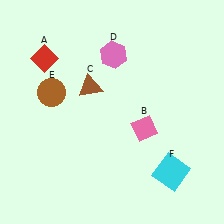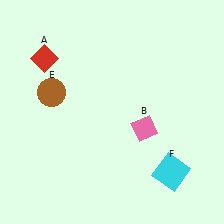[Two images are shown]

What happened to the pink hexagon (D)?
The pink hexagon (D) was removed in Image 2. It was in the top-right area of Image 1.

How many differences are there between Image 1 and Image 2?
There are 2 differences between the two images.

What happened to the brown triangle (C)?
The brown triangle (C) was removed in Image 2. It was in the top-left area of Image 1.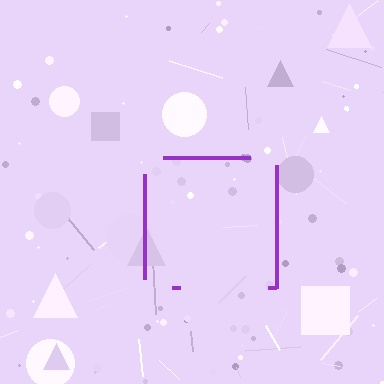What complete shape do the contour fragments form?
The contour fragments form a square.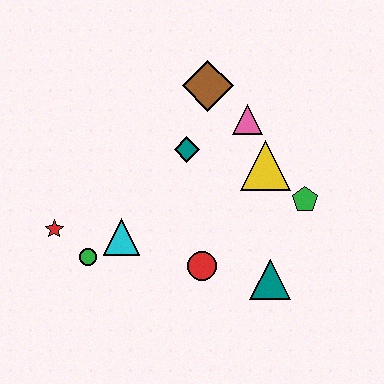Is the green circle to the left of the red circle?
Yes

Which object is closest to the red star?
The green circle is closest to the red star.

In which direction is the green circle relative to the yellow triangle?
The green circle is to the left of the yellow triangle.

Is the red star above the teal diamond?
No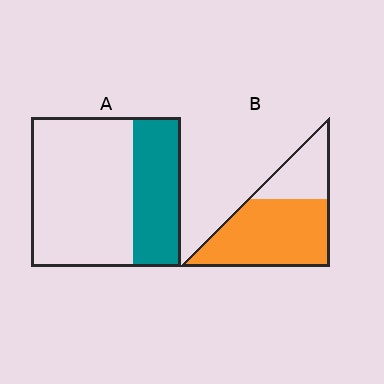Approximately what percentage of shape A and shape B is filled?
A is approximately 30% and B is approximately 70%.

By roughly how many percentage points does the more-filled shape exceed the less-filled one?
By roughly 40 percentage points (B over A).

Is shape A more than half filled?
No.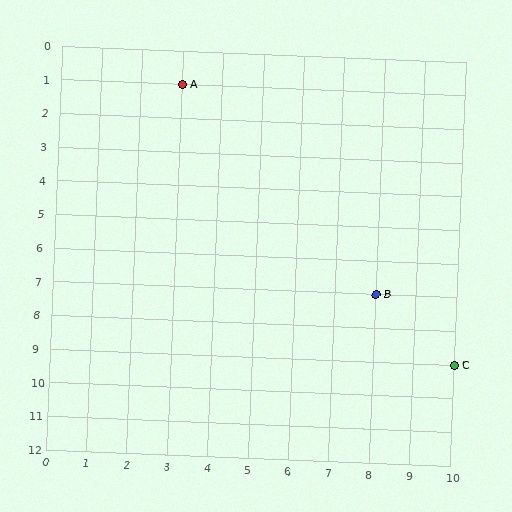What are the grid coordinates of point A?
Point A is at grid coordinates (3, 1).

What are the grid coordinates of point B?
Point B is at grid coordinates (8, 7).